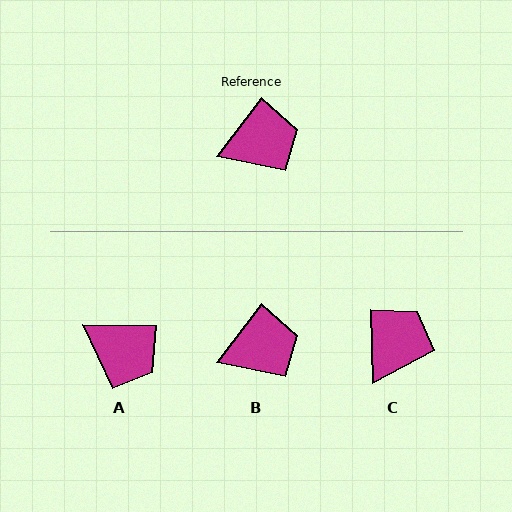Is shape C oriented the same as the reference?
No, it is off by about 39 degrees.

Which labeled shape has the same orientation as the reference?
B.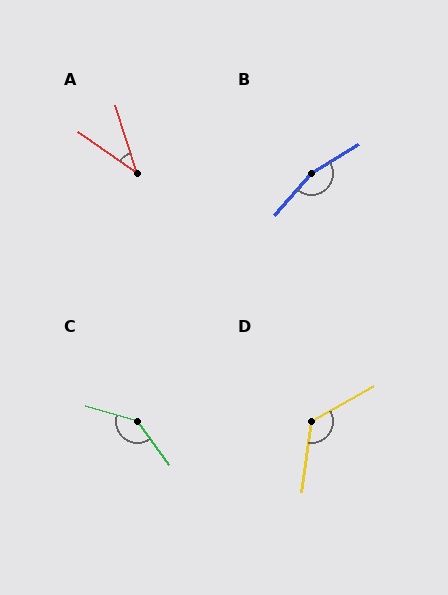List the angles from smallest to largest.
A (37°), D (127°), C (141°), B (162°).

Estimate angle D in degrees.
Approximately 127 degrees.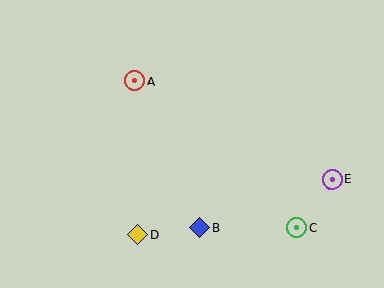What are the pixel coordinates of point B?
Point B is at (200, 228).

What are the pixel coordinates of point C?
Point C is at (297, 228).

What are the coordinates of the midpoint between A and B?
The midpoint between A and B is at (167, 154).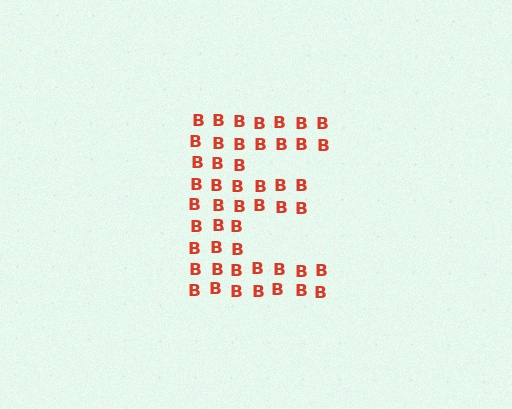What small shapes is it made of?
It is made of small letter B's.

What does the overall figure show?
The overall figure shows the letter E.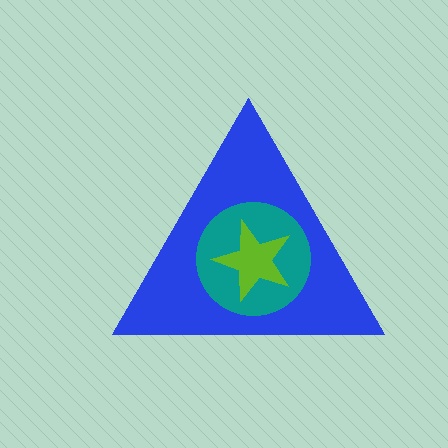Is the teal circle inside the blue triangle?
Yes.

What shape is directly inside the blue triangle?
The teal circle.